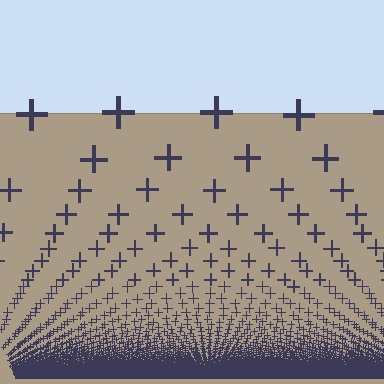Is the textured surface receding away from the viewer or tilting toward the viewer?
The surface appears to tilt toward the viewer. Texture elements get larger and sparser toward the top.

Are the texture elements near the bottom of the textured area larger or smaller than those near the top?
Smaller. The gradient is inverted — elements near the bottom are smaller and denser.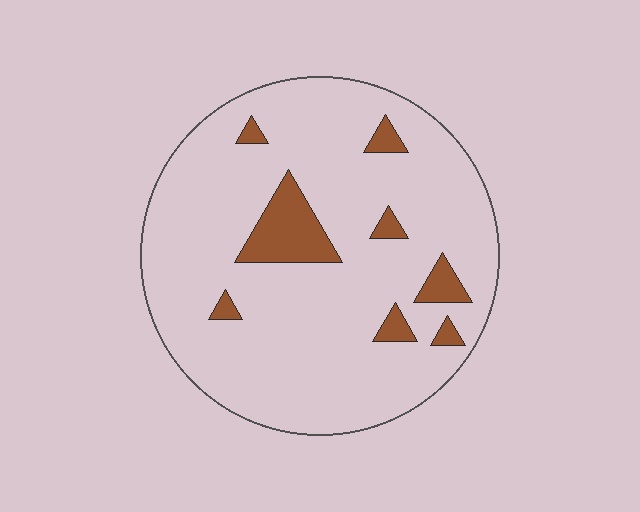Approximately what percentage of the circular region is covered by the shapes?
Approximately 10%.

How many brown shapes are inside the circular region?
8.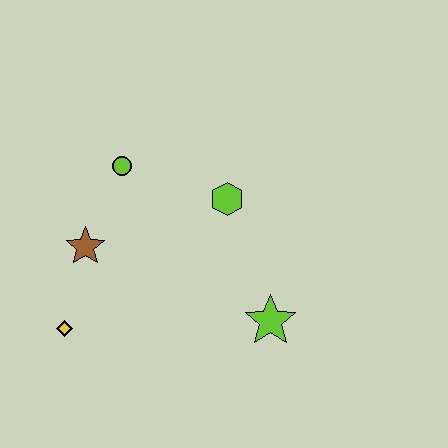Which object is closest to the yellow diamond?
The brown star is closest to the yellow diamond.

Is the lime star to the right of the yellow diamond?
Yes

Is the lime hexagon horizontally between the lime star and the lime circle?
Yes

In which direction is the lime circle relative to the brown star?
The lime circle is above the brown star.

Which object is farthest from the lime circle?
The lime star is farthest from the lime circle.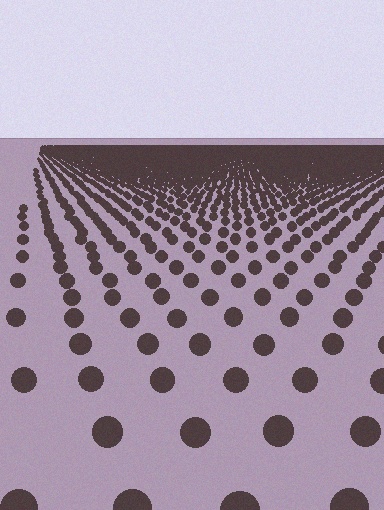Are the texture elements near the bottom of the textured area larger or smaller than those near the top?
Larger. Near the bottom, elements are closer to the viewer and appear at a bigger on-screen size.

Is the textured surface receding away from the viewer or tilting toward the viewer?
The surface is receding away from the viewer. Texture elements get smaller and denser toward the top.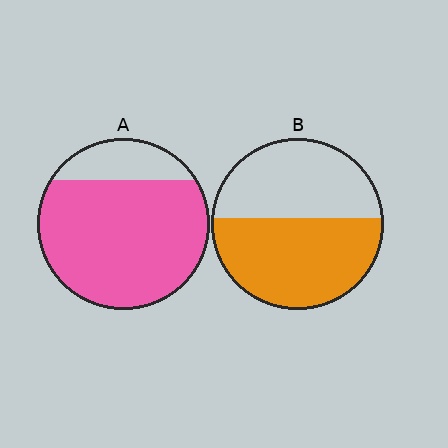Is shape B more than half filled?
Yes.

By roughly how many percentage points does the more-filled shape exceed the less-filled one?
By roughly 25 percentage points (A over B).